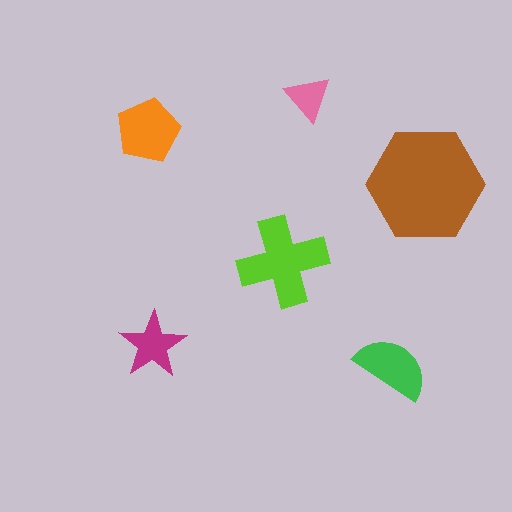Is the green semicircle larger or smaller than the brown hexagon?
Smaller.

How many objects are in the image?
There are 6 objects in the image.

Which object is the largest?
The brown hexagon.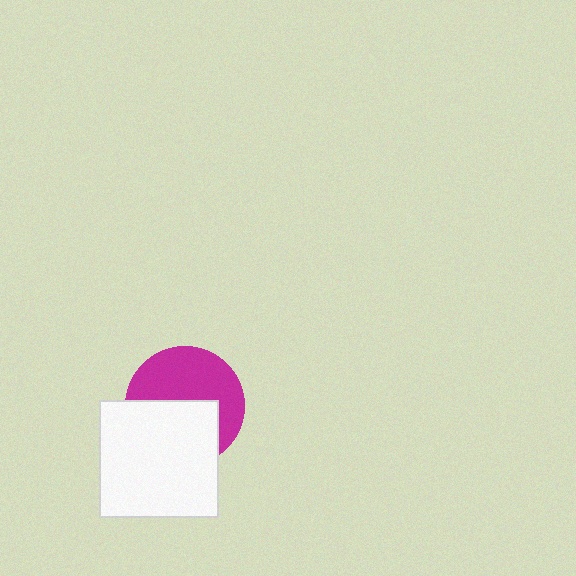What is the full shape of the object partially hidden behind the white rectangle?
The partially hidden object is a magenta circle.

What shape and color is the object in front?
The object in front is a white rectangle.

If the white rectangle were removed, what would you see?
You would see the complete magenta circle.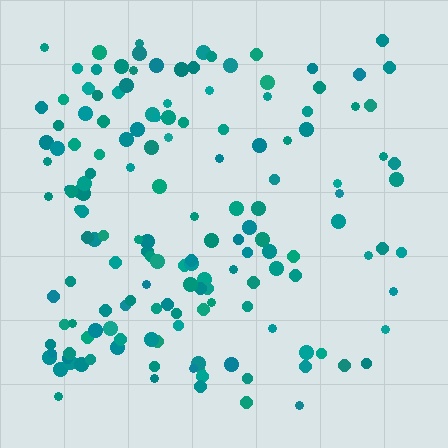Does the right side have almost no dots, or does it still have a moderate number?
Still a moderate number, just noticeably fewer than the left.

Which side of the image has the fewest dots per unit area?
The right.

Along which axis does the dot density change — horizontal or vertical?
Horizontal.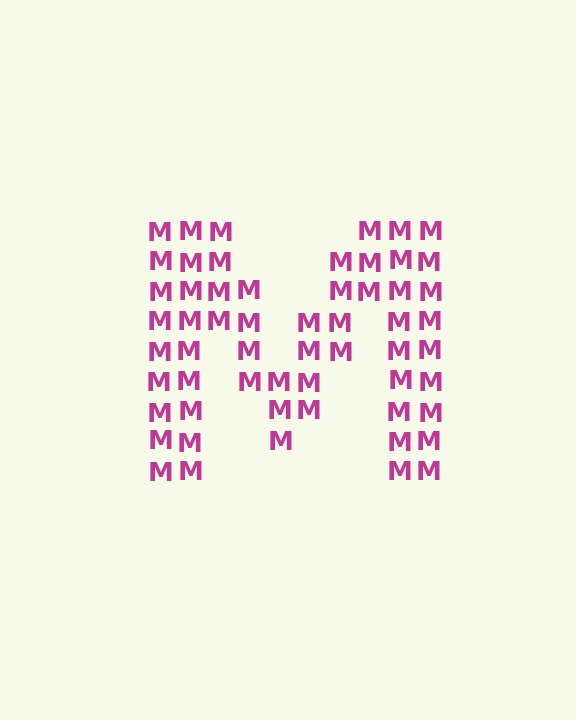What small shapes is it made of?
It is made of small letter M's.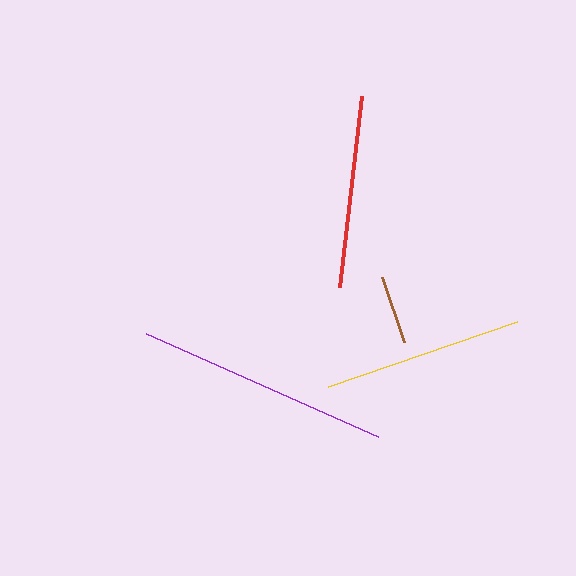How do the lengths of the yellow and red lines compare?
The yellow and red lines are approximately the same length.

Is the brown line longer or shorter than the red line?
The red line is longer than the brown line.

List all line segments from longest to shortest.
From longest to shortest: purple, yellow, red, brown.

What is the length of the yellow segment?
The yellow segment is approximately 200 pixels long.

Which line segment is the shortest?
The brown line is the shortest at approximately 68 pixels.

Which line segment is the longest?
The purple line is the longest at approximately 253 pixels.